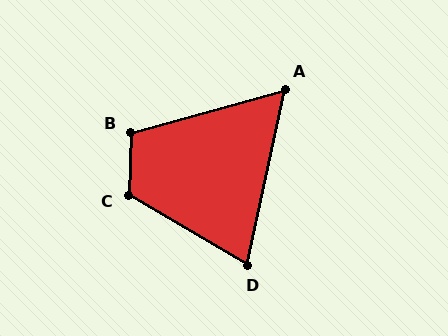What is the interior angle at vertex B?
Approximately 108 degrees (obtuse).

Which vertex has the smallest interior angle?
A, at approximately 62 degrees.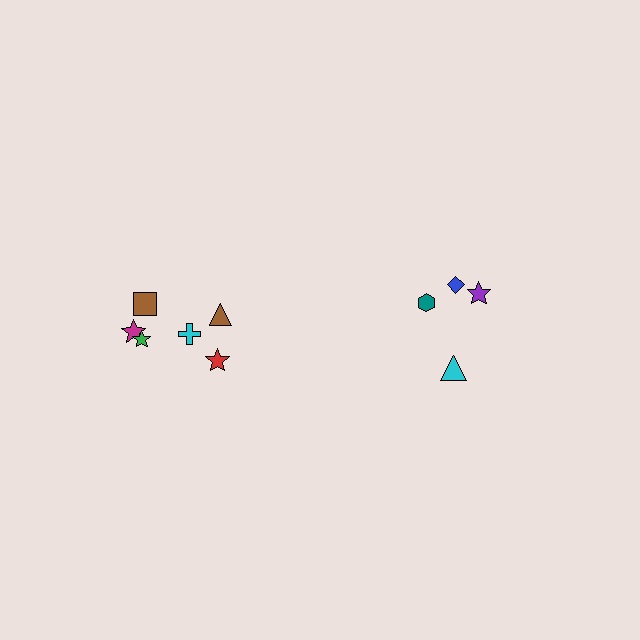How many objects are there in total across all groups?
There are 10 objects.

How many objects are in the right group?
There are 4 objects.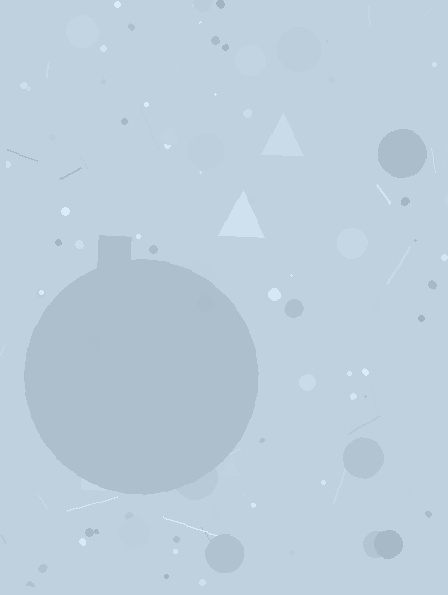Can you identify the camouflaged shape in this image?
The camouflaged shape is a circle.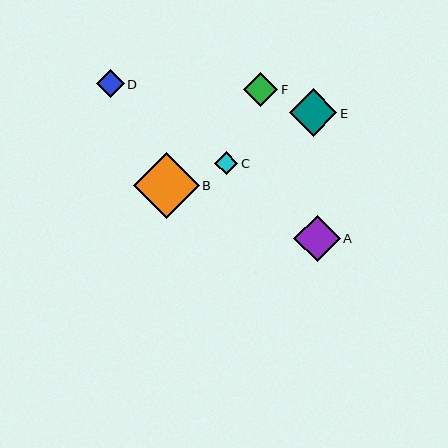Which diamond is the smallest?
Diamond C is the smallest with a size of approximately 23 pixels.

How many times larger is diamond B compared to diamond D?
Diamond B is approximately 2.3 times the size of diamond D.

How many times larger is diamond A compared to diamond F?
Diamond A is approximately 1.3 times the size of diamond F.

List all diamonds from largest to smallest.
From largest to smallest: B, E, A, F, D, C.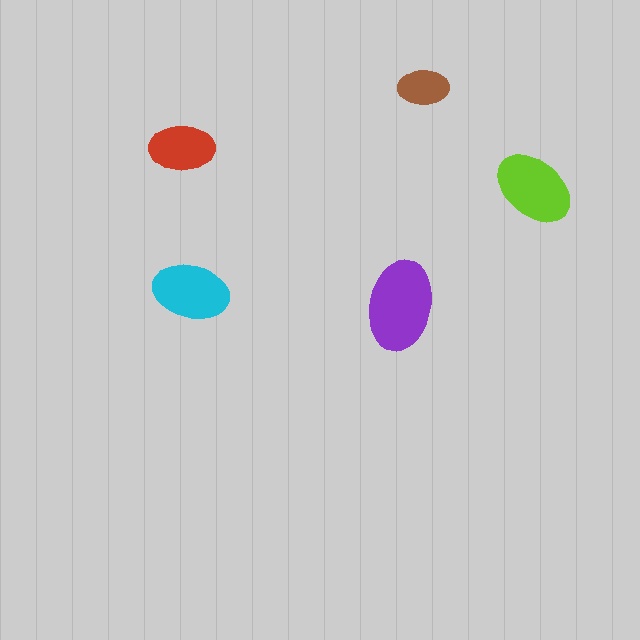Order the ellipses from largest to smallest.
the purple one, the lime one, the cyan one, the red one, the brown one.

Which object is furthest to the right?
The lime ellipse is rightmost.